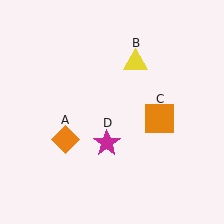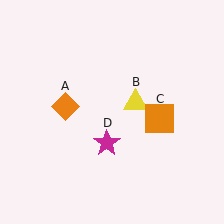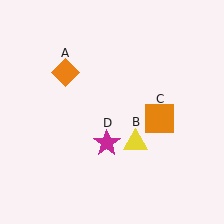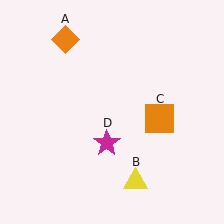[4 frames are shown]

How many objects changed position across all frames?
2 objects changed position: orange diamond (object A), yellow triangle (object B).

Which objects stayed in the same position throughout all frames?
Orange square (object C) and magenta star (object D) remained stationary.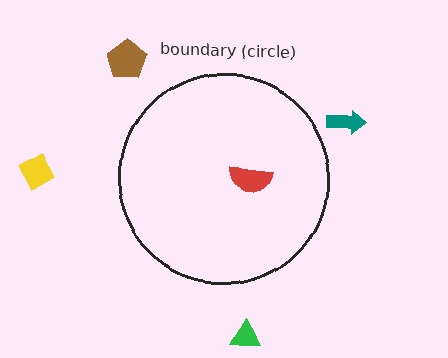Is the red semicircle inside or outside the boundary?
Inside.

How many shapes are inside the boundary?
1 inside, 4 outside.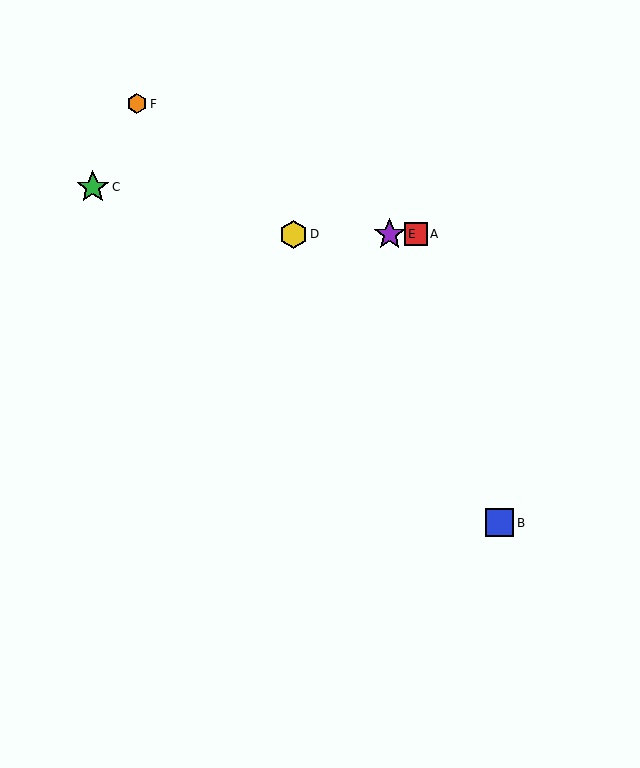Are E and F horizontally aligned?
No, E is at y≈234 and F is at y≈104.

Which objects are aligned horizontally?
Objects A, D, E are aligned horizontally.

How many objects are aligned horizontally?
3 objects (A, D, E) are aligned horizontally.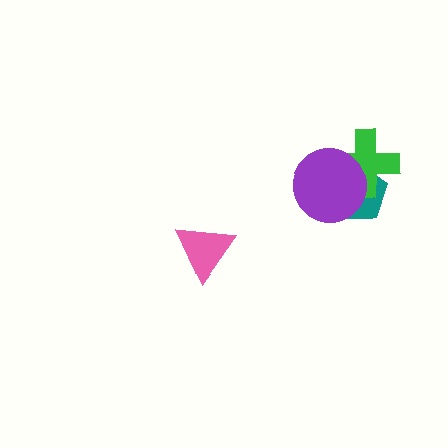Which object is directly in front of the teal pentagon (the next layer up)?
The green cross is directly in front of the teal pentagon.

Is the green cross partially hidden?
Yes, it is partially covered by another shape.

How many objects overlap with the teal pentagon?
2 objects overlap with the teal pentagon.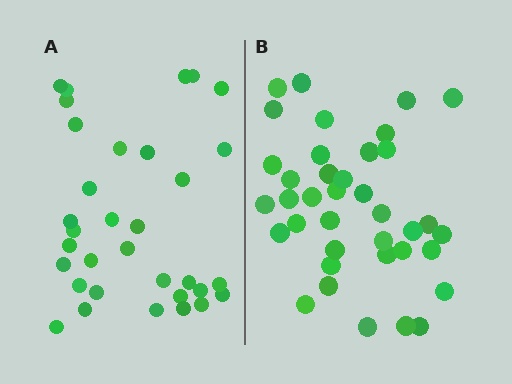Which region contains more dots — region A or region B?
Region B (the right region) has more dots.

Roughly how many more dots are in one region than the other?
Region B has about 5 more dots than region A.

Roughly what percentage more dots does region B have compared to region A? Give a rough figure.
About 15% more.